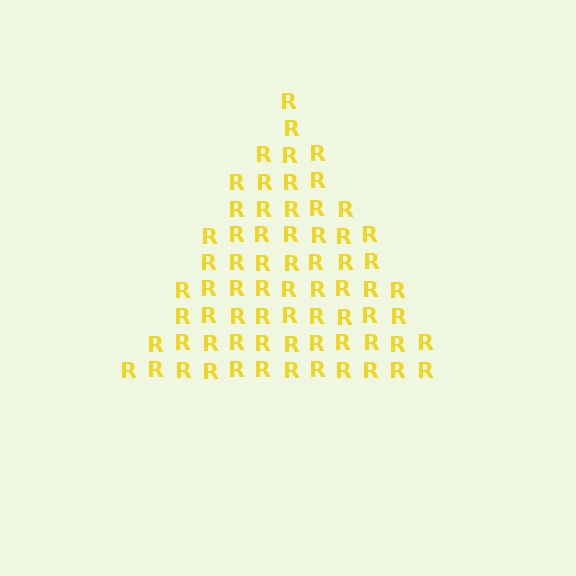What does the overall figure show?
The overall figure shows a triangle.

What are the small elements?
The small elements are letter R's.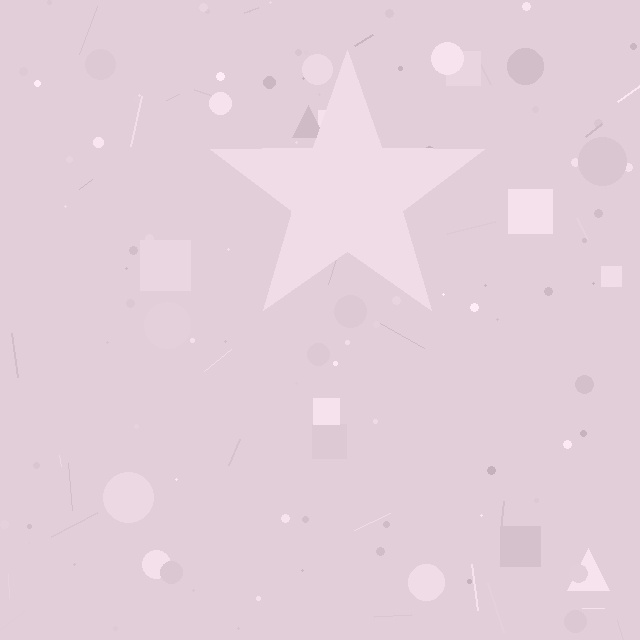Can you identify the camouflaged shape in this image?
The camouflaged shape is a star.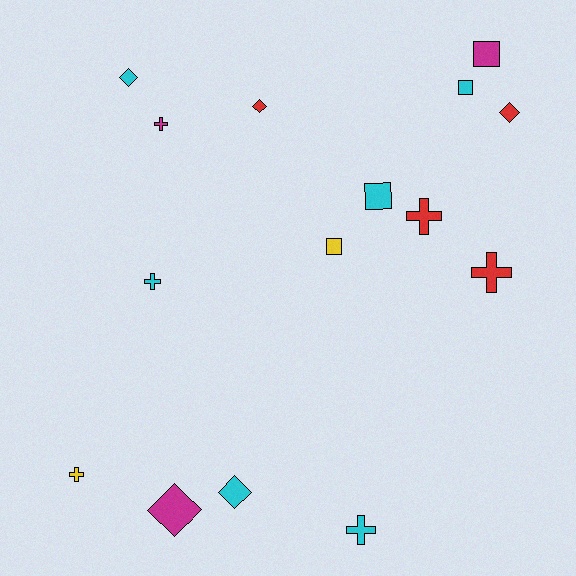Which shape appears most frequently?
Cross, with 6 objects.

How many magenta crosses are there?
There is 1 magenta cross.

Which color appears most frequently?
Cyan, with 6 objects.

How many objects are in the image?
There are 15 objects.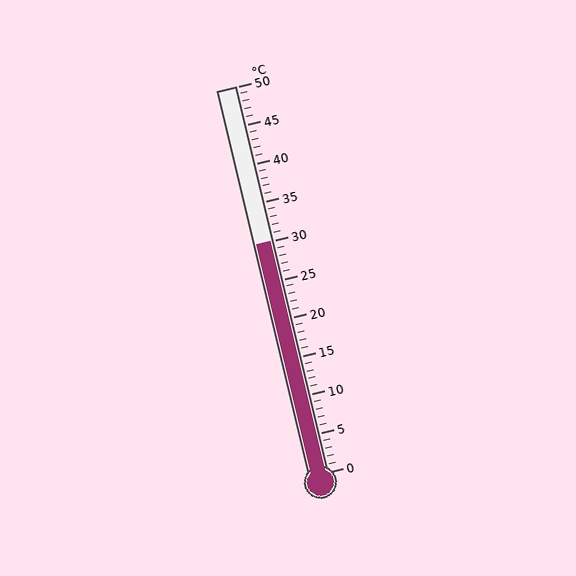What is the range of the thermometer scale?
The thermometer scale ranges from 0°C to 50°C.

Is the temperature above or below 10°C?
The temperature is above 10°C.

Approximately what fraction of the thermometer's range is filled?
The thermometer is filled to approximately 60% of its range.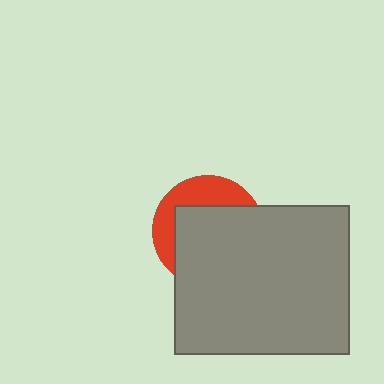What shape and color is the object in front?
The object in front is a gray rectangle.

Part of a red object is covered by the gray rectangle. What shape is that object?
It is a circle.